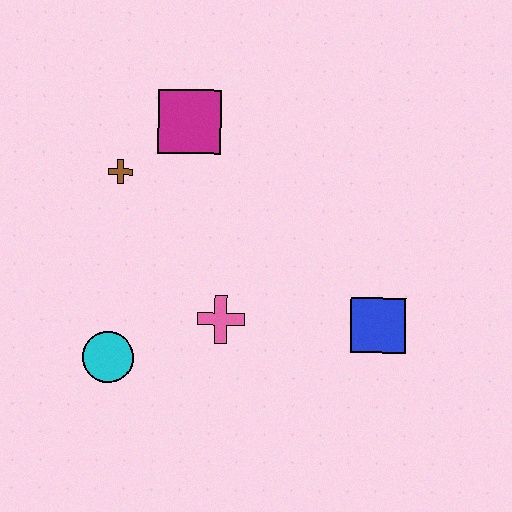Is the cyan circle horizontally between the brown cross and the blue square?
No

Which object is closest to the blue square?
The pink cross is closest to the blue square.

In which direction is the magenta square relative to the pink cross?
The magenta square is above the pink cross.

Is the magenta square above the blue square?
Yes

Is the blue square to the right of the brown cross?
Yes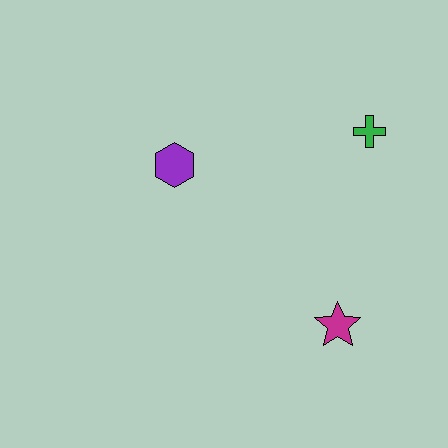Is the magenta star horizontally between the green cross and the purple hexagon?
Yes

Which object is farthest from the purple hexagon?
The magenta star is farthest from the purple hexagon.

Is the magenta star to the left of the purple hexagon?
No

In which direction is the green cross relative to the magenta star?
The green cross is above the magenta star.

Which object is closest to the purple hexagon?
The green cross is closest to the purple hexagon.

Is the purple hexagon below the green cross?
Yes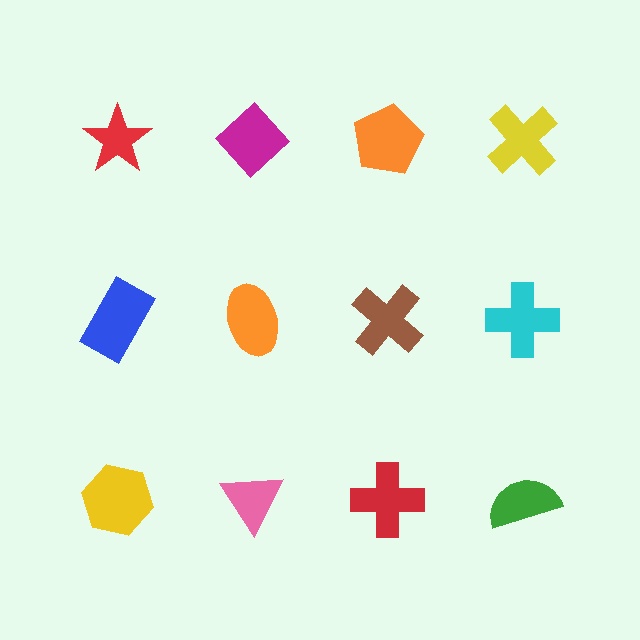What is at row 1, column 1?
A red star.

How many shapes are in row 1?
4 shapes.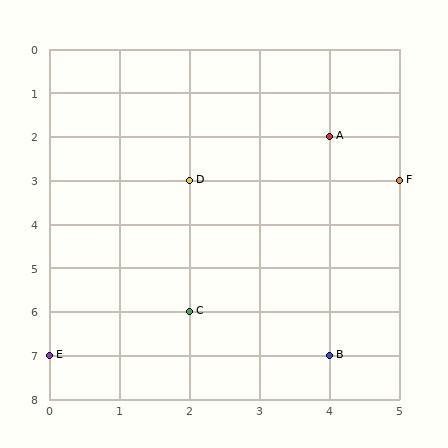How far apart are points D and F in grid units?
Points D and F are 3 columns apart.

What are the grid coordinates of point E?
Point E is at grid coordinates (0, 7).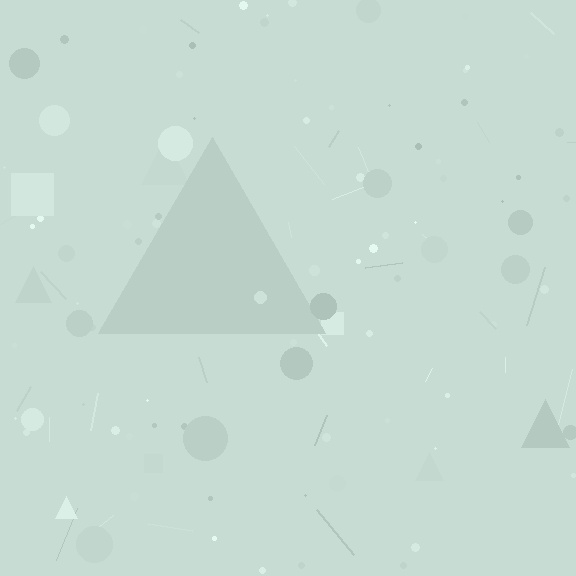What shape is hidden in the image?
A triangle is hidden in the image.